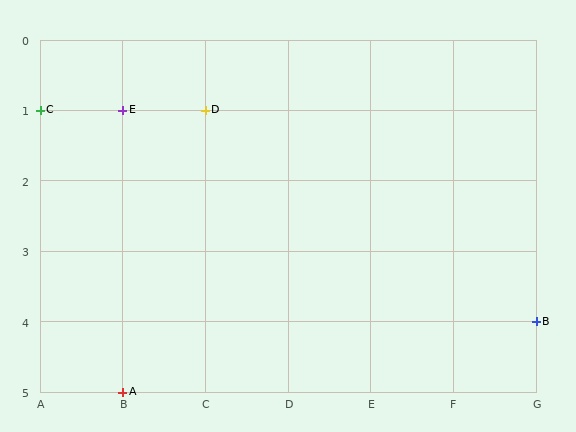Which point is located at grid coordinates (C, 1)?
Point D is at (C, 1).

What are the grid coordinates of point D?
Point D is at grid coordinates (C, 1).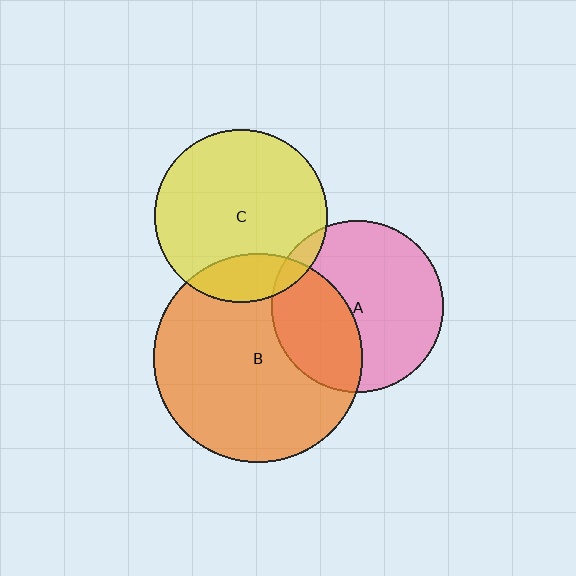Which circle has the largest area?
Circle B (orange).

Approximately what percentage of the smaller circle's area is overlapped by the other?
Approximately 35%.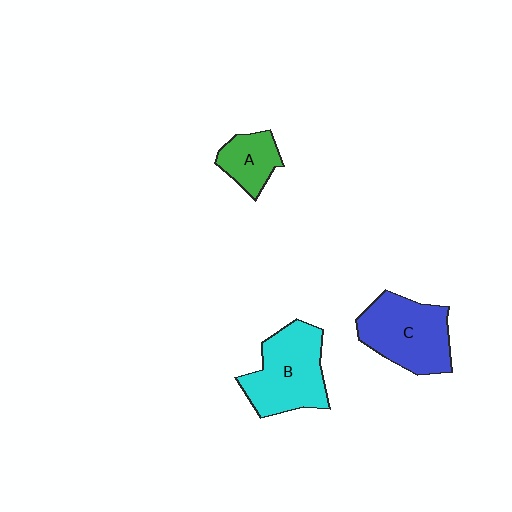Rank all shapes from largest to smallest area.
From largest to smallest: B (cyan), C (blue), A (green).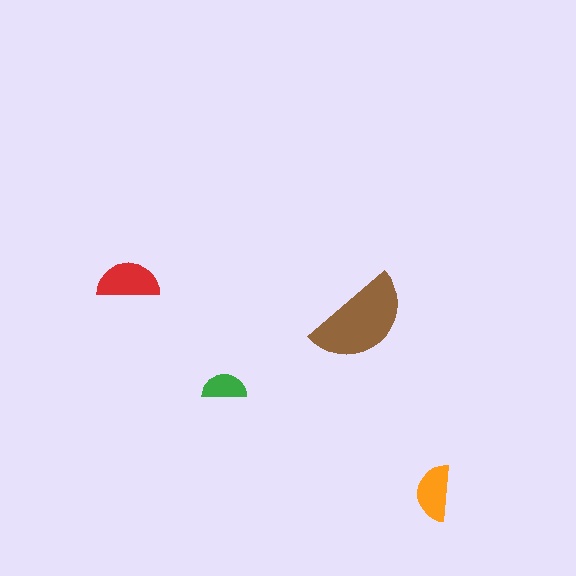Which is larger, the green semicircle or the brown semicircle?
The brown one.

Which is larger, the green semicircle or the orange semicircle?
The orange one.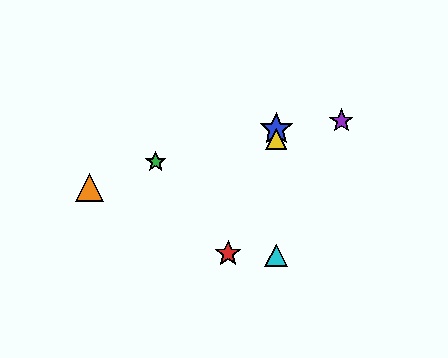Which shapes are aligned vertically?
The blue star, the yellow triangle, the cyan triangle are aligned vertically.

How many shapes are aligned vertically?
3 shapes (the blue star, the yellow triangle, the cyan triangle) are aligned vertically.